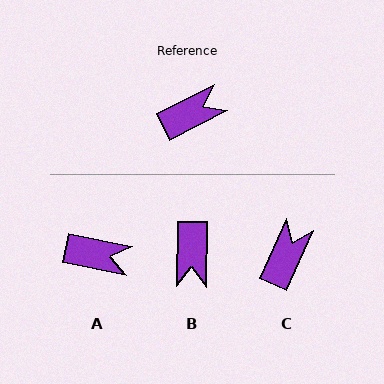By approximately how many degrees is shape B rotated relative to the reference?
Approximately 117 degrees clockwise.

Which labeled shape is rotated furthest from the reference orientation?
B, about 117 degrees away.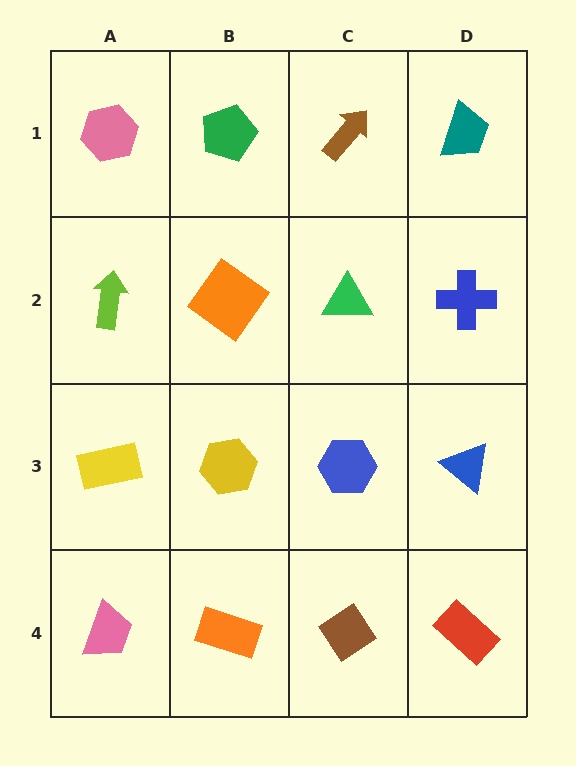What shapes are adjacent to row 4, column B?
A yellow hexagon (row 3, column B), a pink trapezoid (row 4, column A), a brown diamond (row 4, column C).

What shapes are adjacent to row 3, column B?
An orange diamond (row 2, column B), an orange rectangle (row 4, column B), a yellow rectangle (row 3, column A), a blue hexagon (row 3, column C).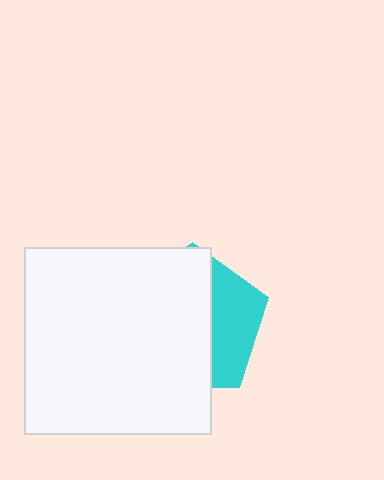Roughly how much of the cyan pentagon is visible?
A small part of it is visible (roughly 33%).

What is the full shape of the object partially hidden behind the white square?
The partially hidden object is a cyan pentagon.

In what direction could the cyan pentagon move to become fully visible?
The cyan pentagon could move right. That would shift it out from behind the white square entirely.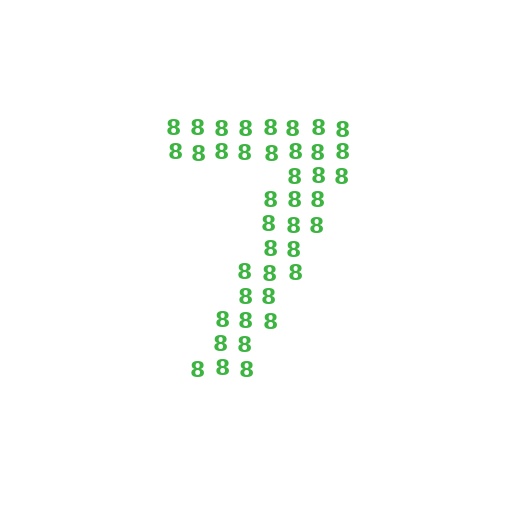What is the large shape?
The large shape is the digit 7.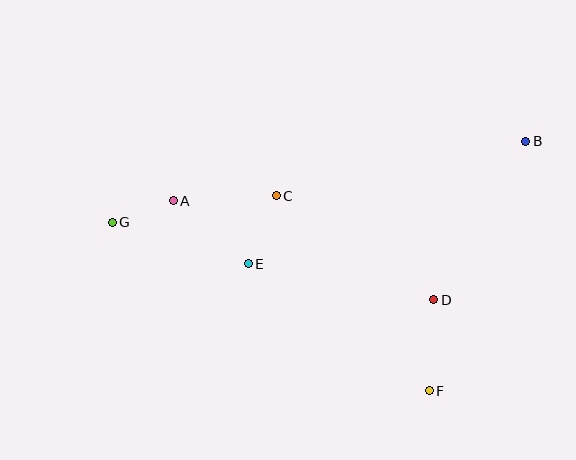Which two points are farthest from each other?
Points B and G are farthest from each other.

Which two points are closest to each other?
Points A and G are closest to each other.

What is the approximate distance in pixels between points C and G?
The distance between C and G is approximately 166 pixels.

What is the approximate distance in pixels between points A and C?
The distance between A and C is approximately 103 pixels.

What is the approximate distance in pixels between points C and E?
The distance between C and E is approximately 73 pixels.